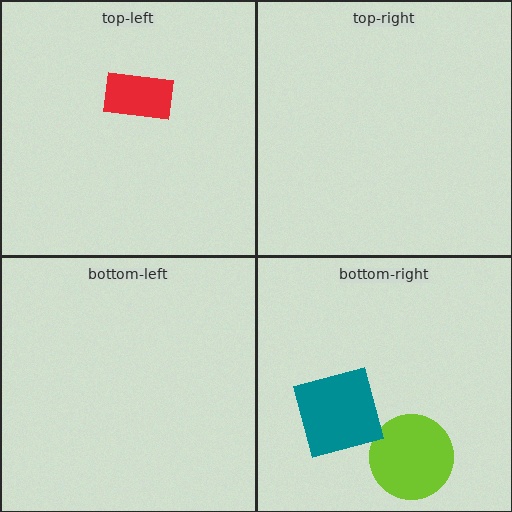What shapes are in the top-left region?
The red rectangle.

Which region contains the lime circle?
The bottom-right region.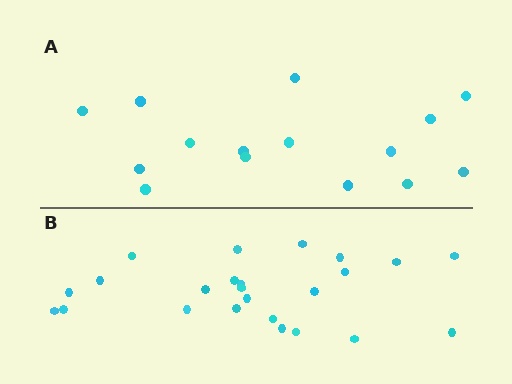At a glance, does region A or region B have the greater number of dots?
Region B (the bottom region) has more dots.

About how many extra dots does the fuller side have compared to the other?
Region B has roughly 8 or so more dots than region A.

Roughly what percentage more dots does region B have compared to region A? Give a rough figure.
About 60% more.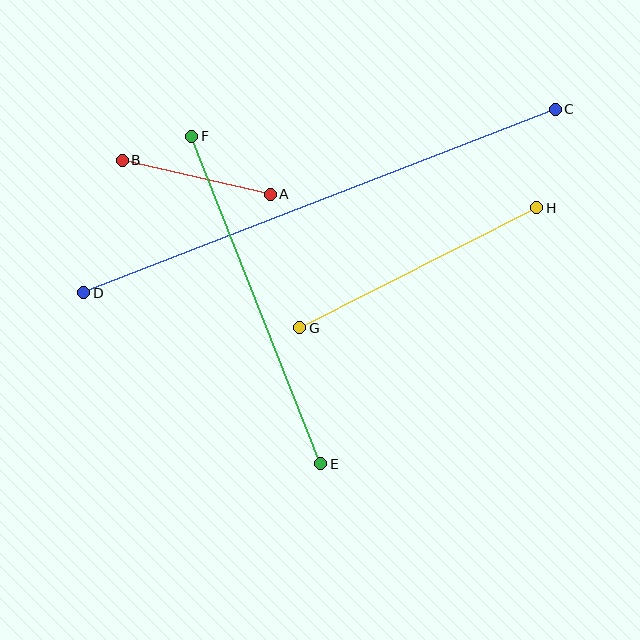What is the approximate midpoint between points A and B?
The midpoint is at approximately (196, 177) pixels.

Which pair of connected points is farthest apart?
Points C and D are farthest apart.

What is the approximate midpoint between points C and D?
The midpoint is at approximately (320, 201) pixels.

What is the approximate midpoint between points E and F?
The midpoint is at approximately (256, 300) pixels.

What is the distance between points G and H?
The distance is approximately 266 pixels.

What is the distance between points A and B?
The distance is approximately 152 pixels.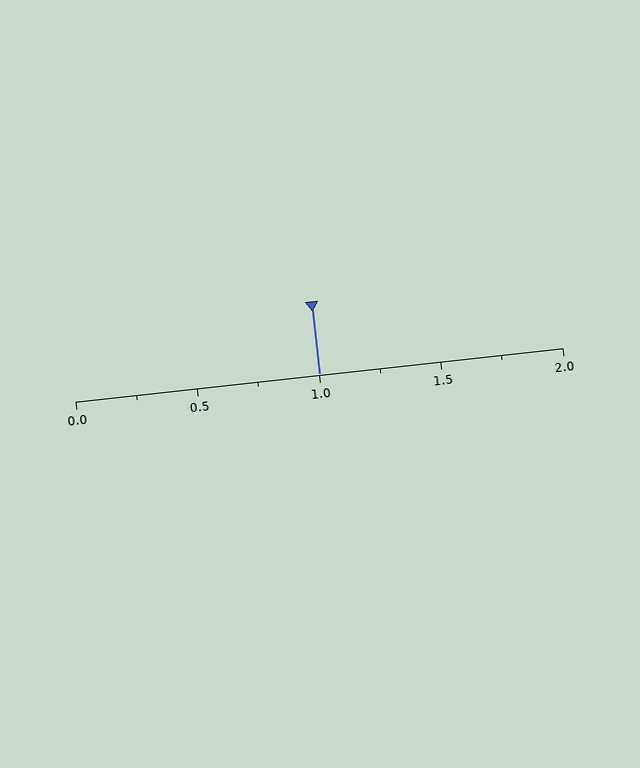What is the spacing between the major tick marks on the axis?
The major ticks are spaced 0.5 apart.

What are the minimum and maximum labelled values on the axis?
The axis runs from 0.0 to 2.0.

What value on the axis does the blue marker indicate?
The marker indicates approximately 1.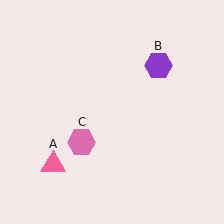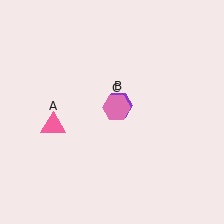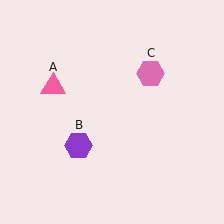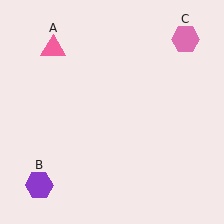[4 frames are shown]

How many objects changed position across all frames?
3 objects changed position: pink triangle (object A), purple hexagon (object B), pink hexagon (object C).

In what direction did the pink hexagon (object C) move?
The pink hexagon (object C) moved up and to the right.